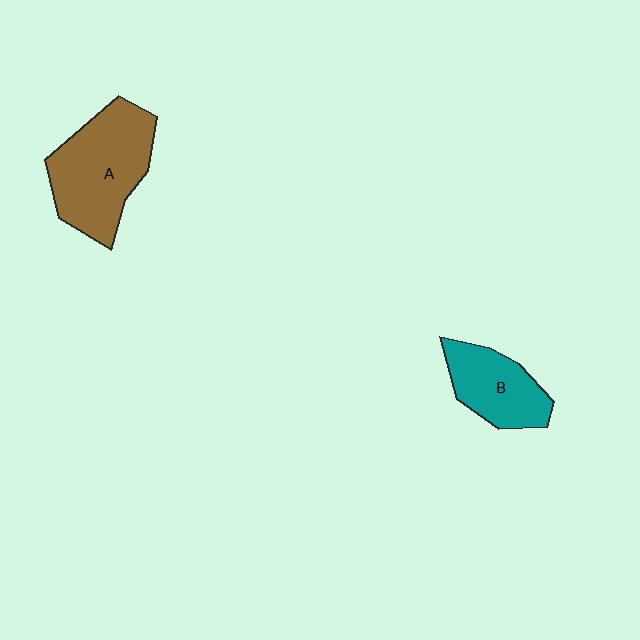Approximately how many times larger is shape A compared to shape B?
Approximately 1.6 times.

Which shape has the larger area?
Shape A (brown).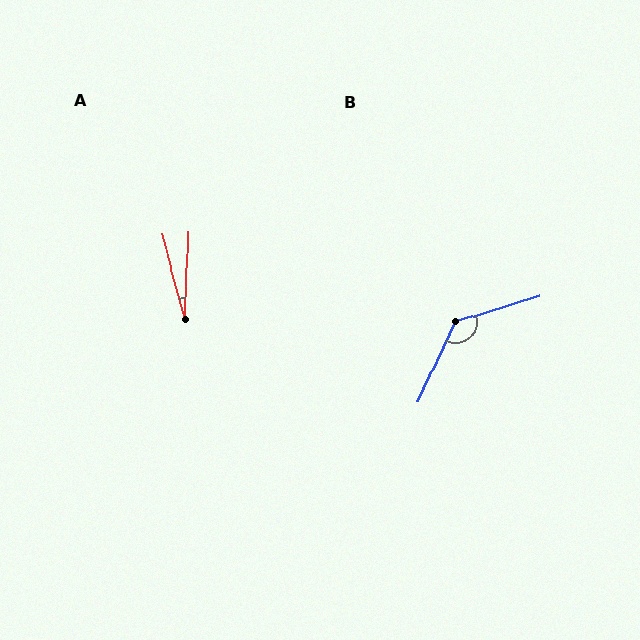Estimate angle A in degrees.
Approximately 18 degrees.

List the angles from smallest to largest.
A (18°), B (132°).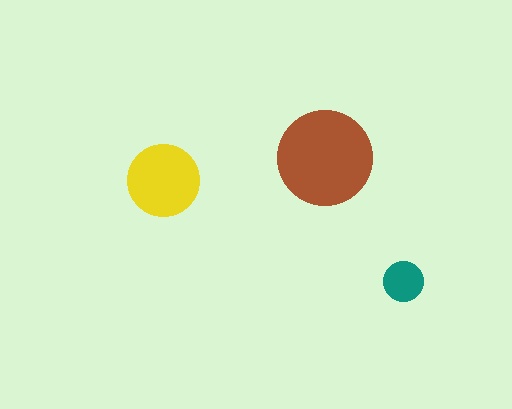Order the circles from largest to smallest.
the brown one, the yellow one, the teal one.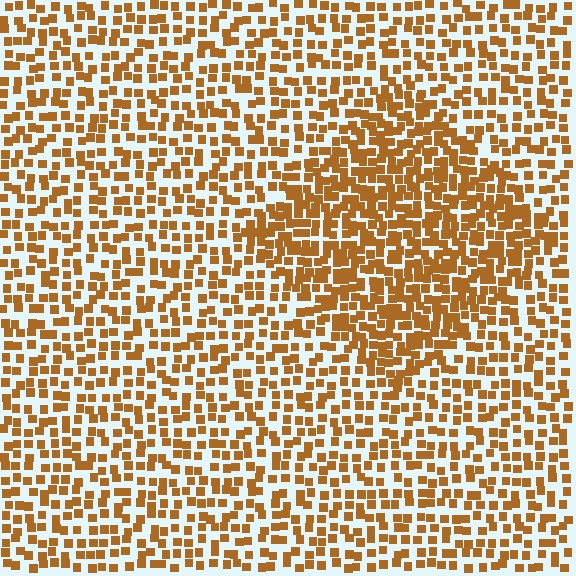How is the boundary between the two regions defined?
The boundary is defined by a change in element density (approximately 1.8x ratio). All elements are the same color, size, and shape.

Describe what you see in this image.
The image contains small brown elements arranged at two different densities. A diamond-shaped region is visible where the elements are more densely packed than the surrounding area.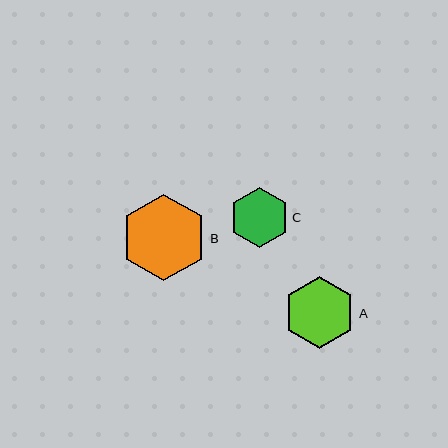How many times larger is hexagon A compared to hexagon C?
Hexagon A is approximately 1.2 times the size of hexagon C.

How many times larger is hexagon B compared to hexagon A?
Hexagon B is approximately 1.2 times the size of hexagon A.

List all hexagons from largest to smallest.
From largest to smallest: B, A, C.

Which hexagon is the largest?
Hexagon B is the largest with a size of approximately 86 pixels.